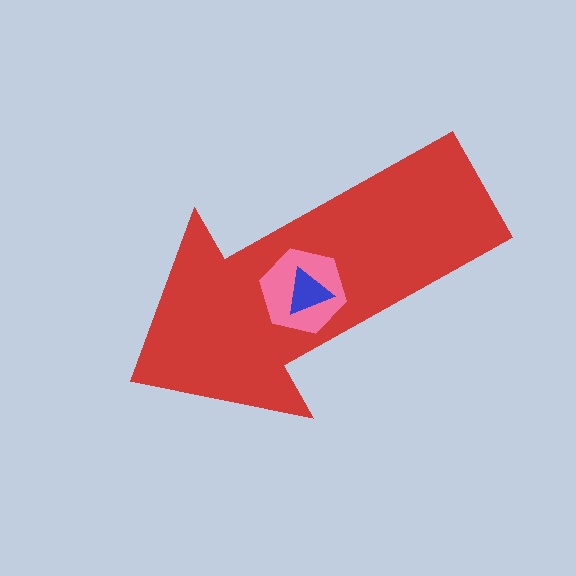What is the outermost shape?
The red arrow.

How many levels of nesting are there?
3.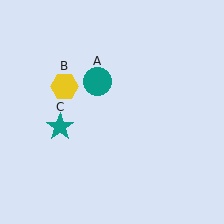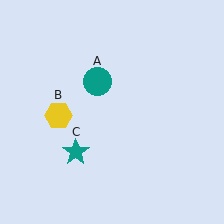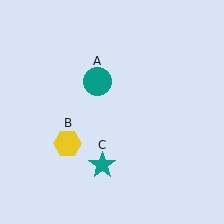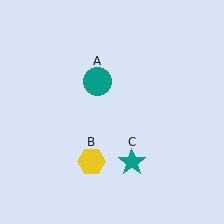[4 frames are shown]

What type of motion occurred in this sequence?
The yellow hexagon (object B), teal star (object C) rotated counterclockwise around the center of the scene.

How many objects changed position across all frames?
2 objects changed position: yellow hexagon (object B), teal star (object C).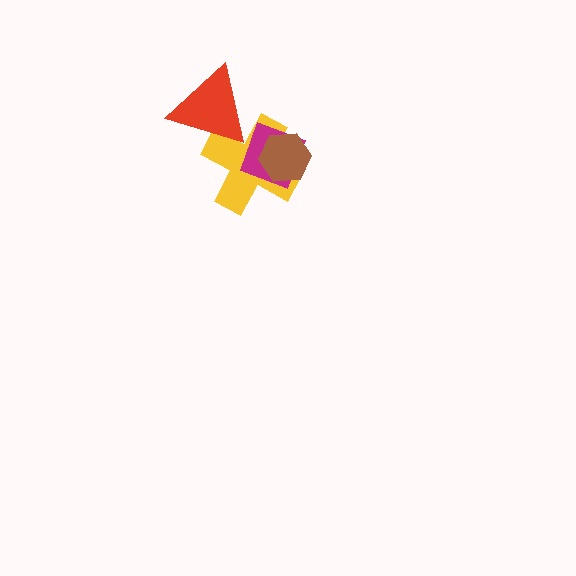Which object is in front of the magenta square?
The brown hexagon is in front of the magenta square.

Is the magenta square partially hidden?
Yes, it is partially covered by another shape.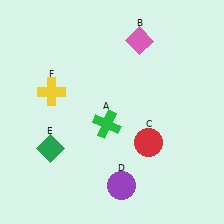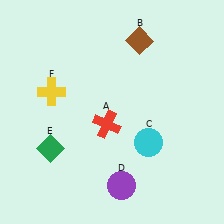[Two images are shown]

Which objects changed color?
A changed from green to red. B changed from pink to brown. C changed from red to cyan.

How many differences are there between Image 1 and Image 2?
There are 3 differences between the two images.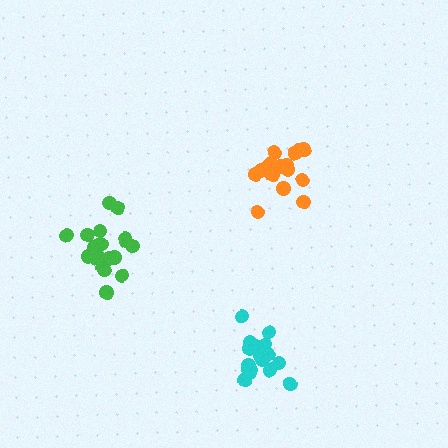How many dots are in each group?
Group 1: 18 dots, Group 2: 19 dots, Group 3: 18 dots (55 total).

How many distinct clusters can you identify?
There are 3 distinct clusters.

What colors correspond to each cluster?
The clusters are colored: orange, green, cyan.